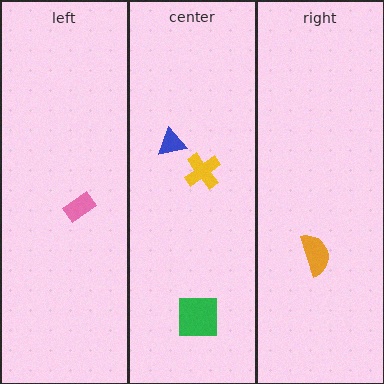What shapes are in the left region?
The pink rectangle.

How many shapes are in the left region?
1.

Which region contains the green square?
The center region.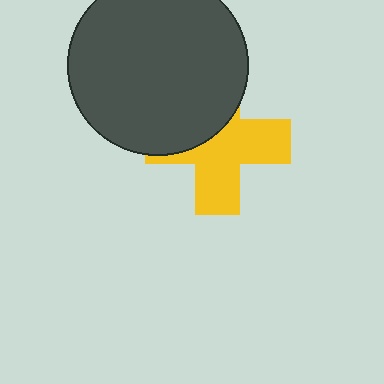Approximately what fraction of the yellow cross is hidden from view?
Roughly 41% of the yellow cross is hidden behind the dark gray circle.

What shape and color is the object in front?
The object in front is a dark gray circle.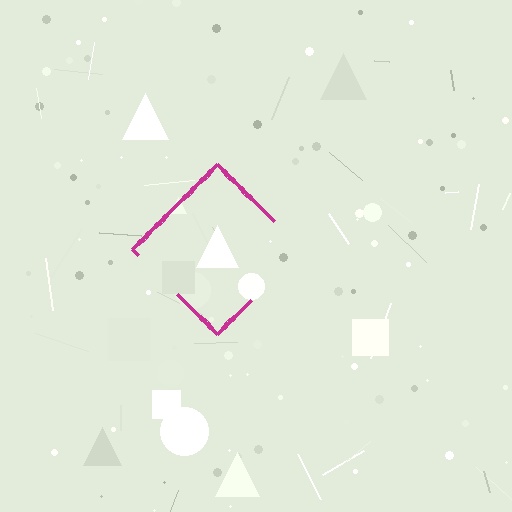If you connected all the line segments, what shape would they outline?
They would outline a diamond.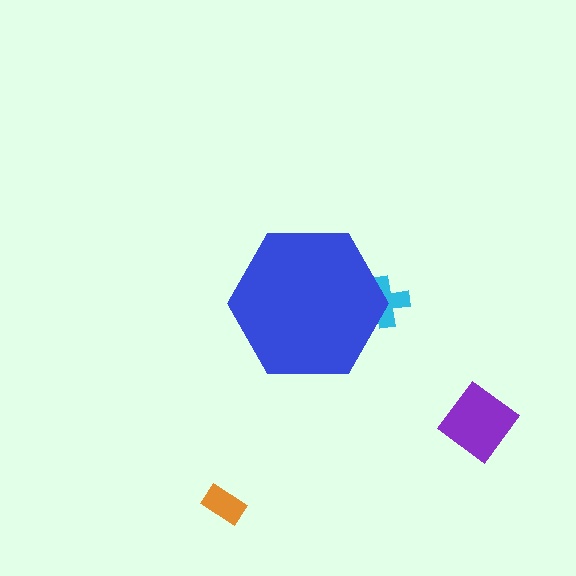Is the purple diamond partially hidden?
No, the purple diamond is fully visible.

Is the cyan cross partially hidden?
Yes, the cyan cross is partially hidden behind the blue hexagon.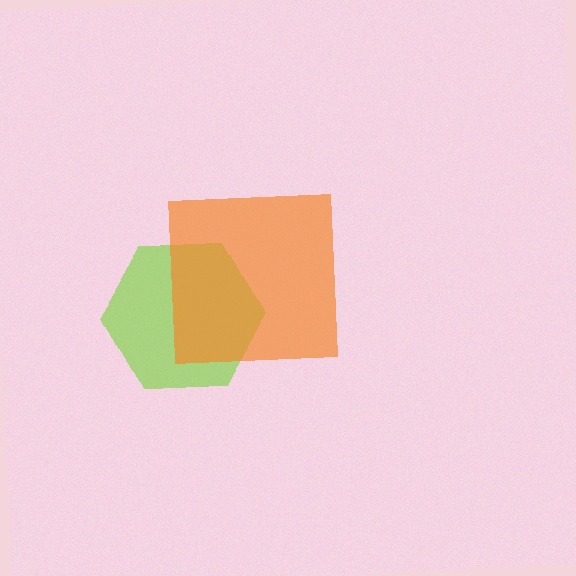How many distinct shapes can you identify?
There are 2 distinct shapes: a lime hexagon, an orange square.